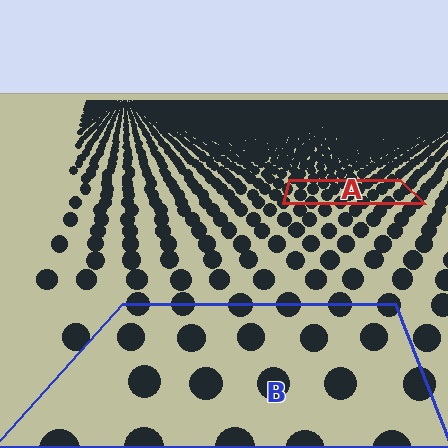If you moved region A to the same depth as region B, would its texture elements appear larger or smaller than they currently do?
They would appear larger. At a closer depth, the same texture elements are projected at a bigger on-screen size.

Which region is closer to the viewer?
Region B is closer. The texture elements there are larger and more spread out.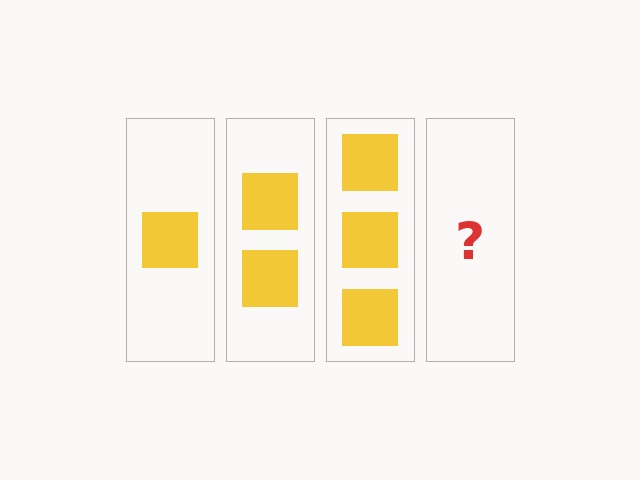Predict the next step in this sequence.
The next step is 4 squares.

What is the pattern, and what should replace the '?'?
The pattern is that each step adds one more square. The '?' should be 4 squares.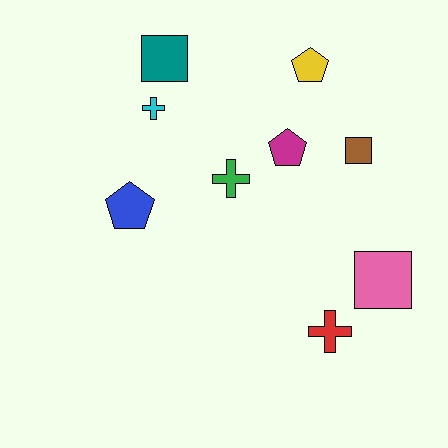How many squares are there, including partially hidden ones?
There are 3 squares.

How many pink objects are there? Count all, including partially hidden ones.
There is 1 pink object.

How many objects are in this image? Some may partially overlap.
There are 9 objects.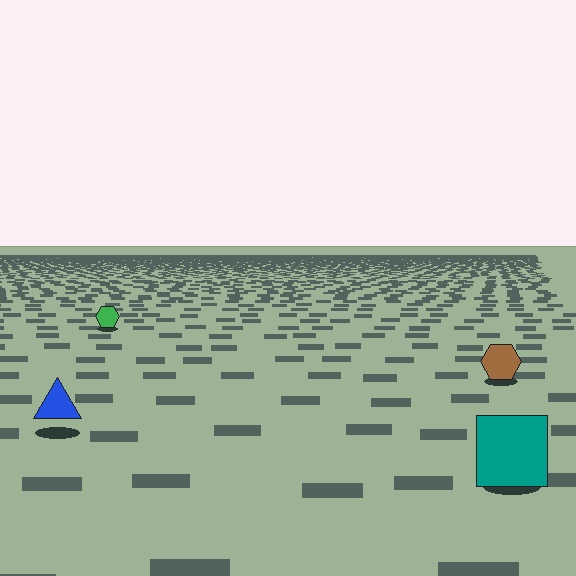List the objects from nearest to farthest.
From nearest to farthest: the teal square, the blue triangle, the brown hexagon, the green hexagon.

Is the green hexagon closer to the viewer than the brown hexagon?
No. The brown hexagon is closer — you can tell from the texture gradient: the ground texture is coarser near it.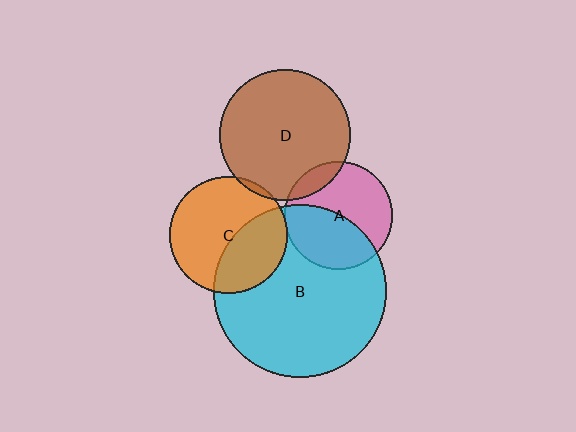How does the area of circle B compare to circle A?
Approximately 2.6 times.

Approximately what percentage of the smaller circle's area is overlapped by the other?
Approximately 45%.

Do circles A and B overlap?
Yes.